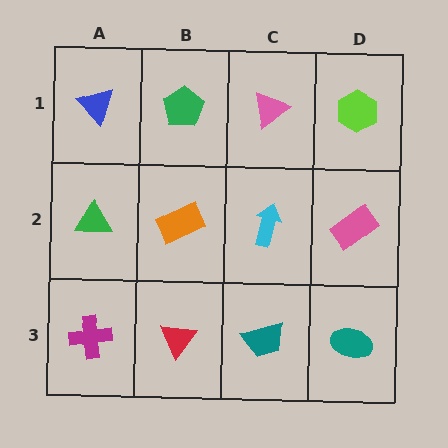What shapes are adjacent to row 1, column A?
A green triangle (row 2, column A), a green pentagon (row 1, column B).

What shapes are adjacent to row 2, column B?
A green pentagon (row 1, column B), a red triangle (row 3, column B), a green triangle (row 2, column A), a cyan arrow (row 2, column C).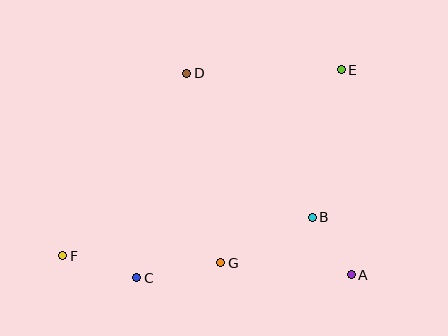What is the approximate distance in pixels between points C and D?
The distance between C and D is approximately 210 pixels.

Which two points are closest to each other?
Points A and B are closest to each other.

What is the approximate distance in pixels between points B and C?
The distance between B and C is approximately 186 pixels.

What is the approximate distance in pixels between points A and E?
The distance between A and E is approximately 205 pixels.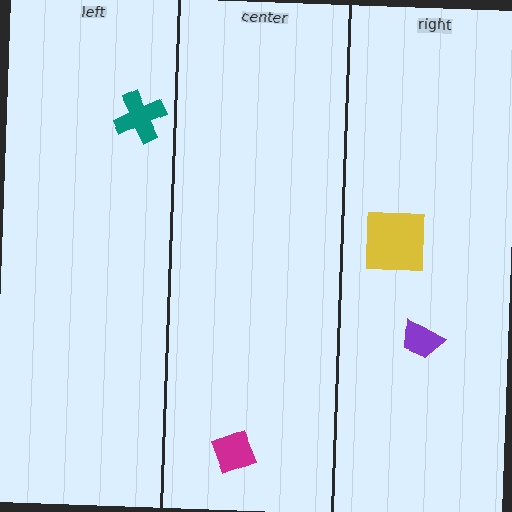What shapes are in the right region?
The yellow square, the purple trapezoid.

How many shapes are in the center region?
1.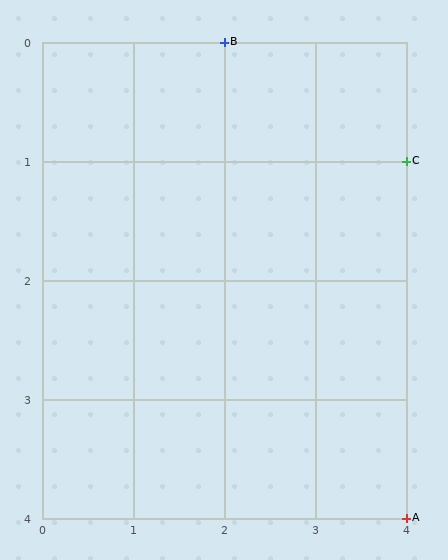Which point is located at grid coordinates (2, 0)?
Point B is at (2, 0).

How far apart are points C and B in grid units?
Points C and B are 2 columns and 1 row apart (about 2.2 grid units diagonally).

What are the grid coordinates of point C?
Point C is at grid coordinates (4, 1).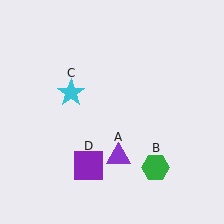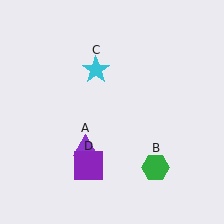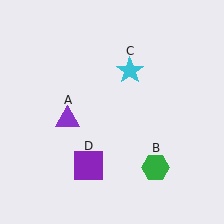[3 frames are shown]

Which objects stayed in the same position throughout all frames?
Green hexagon (object B) and purple square (object D) remained stationary.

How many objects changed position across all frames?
2 objects changed position: purple triangle (object A), cyan star (object C).